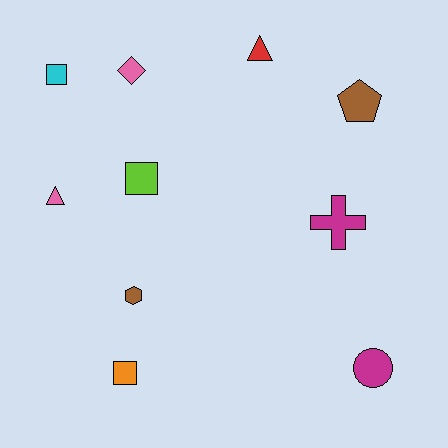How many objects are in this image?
There are 10 objects.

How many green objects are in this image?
There are no green objects.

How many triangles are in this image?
There are 2 triangles.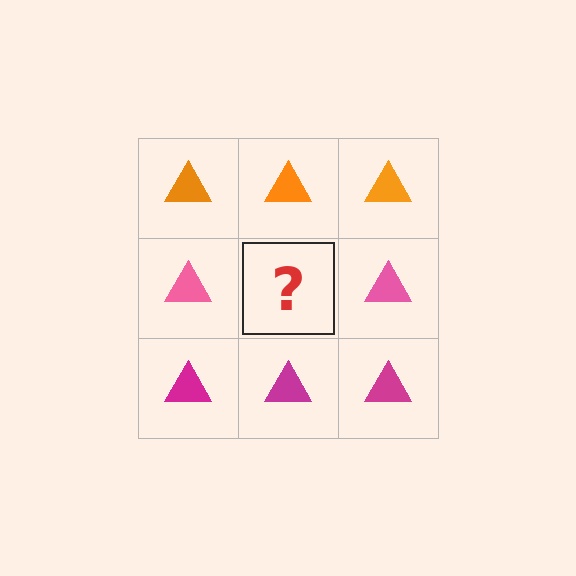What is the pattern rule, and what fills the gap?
The rule is that each row has a consistent color. The gap should be filled with a pink triangle.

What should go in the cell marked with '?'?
The missing cell should contain a pink triangle.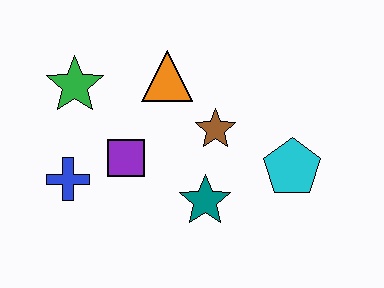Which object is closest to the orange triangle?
The brown star is closest to the orange triangle.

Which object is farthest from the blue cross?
The cyan pentagon is farthest from the blue cross.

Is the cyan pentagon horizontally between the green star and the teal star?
No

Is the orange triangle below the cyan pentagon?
No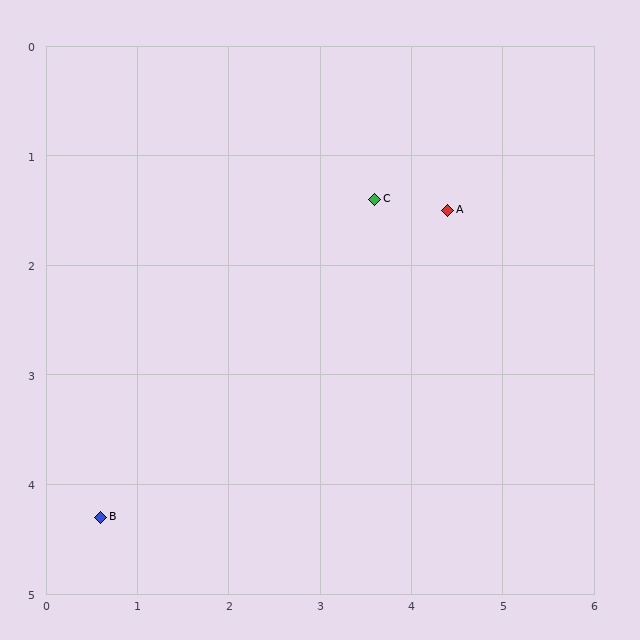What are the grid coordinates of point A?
Point A is at approximately (4.4, 1.5).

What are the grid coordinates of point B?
Point B is at approximately (0.6, 4.3).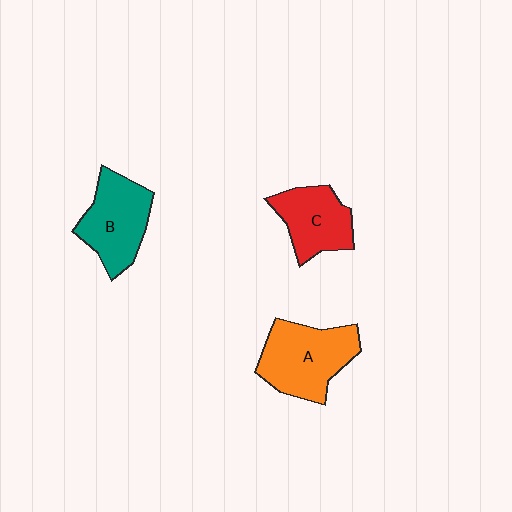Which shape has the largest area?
Shape A (orange).